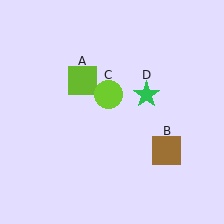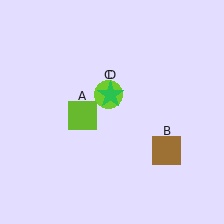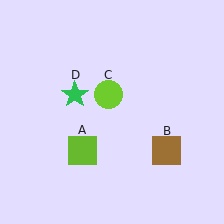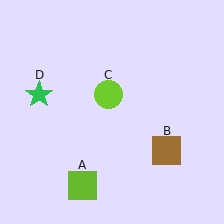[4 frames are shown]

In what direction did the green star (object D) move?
The green star (object D) moved left.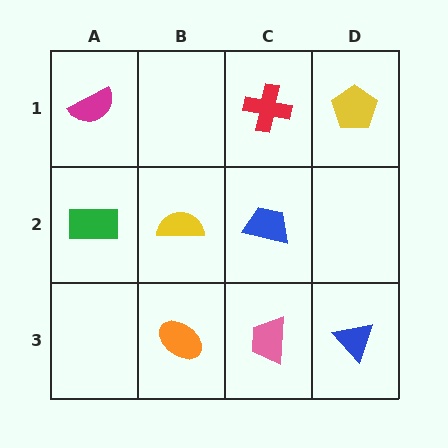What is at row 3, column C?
A pink trapezoid.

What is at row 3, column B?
An orange ellipse.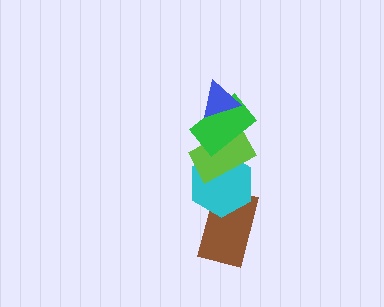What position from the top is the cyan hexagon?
The cyan hexagon is 4th from the top.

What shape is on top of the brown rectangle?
The cyan hexagon is on top of the brown rectangle.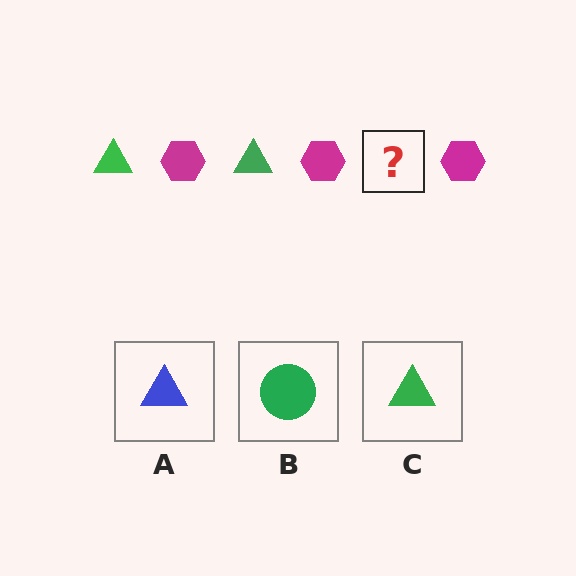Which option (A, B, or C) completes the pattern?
C.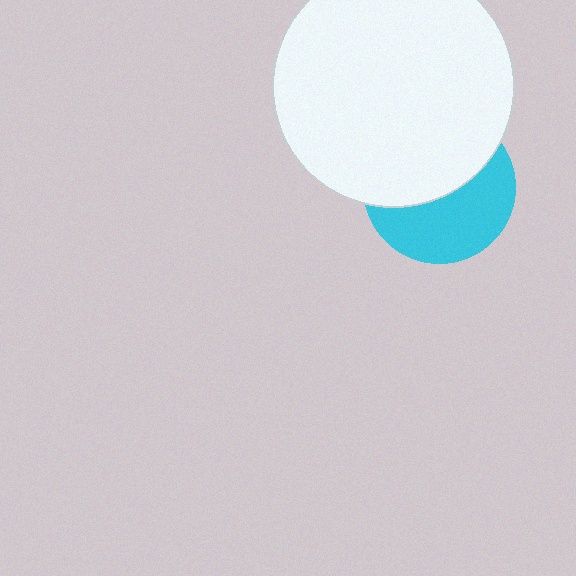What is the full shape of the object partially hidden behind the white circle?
The partially hidden object is a cyan circle.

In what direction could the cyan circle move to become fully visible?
The cyan circle could move down. That would shift it out from behind the white circle entirely.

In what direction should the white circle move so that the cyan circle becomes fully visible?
The white circle should move up. That is the shortest direction to clear the overlap and leave the cyan circle fully visible.